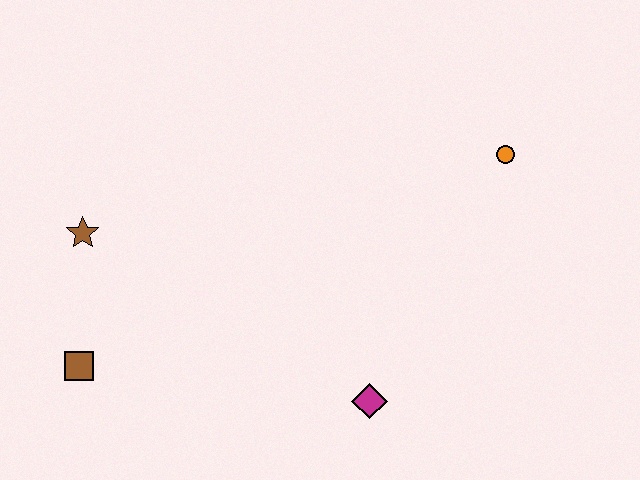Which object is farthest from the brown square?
The orange circle is farthest from the brown square.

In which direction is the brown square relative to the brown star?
The brown square is below the brown star.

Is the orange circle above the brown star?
Yes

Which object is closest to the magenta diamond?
The orange circle is closest to the magenta diamond.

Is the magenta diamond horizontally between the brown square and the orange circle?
Yes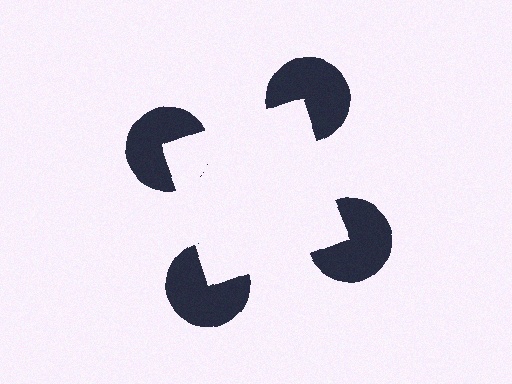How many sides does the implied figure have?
4 sides.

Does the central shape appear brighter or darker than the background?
It typically appears slightly brighter than the background, even though no actual brightness change is drawn.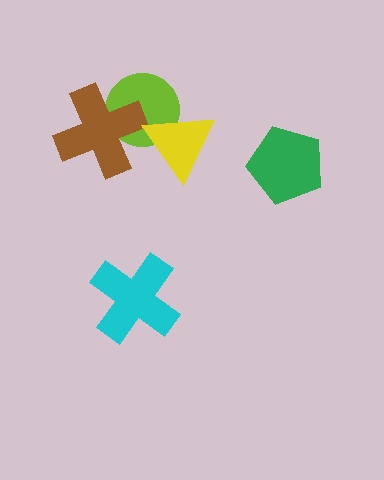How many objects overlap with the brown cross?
1 object overlaps with the brown cross.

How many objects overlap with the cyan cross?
0 objects overlap with the cyan cross.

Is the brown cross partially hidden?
No, no other shape covers it.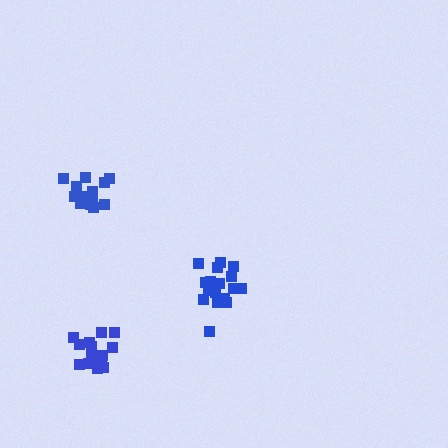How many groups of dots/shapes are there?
There are 3 groups.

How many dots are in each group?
Group 1: 13 dots, Group 2: 17 dots, Group 3: 16 dots (46 total).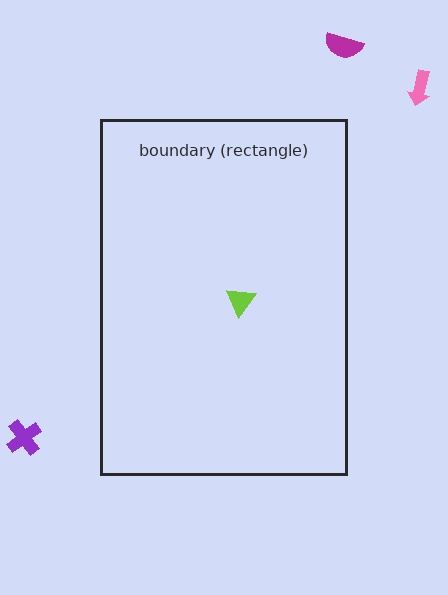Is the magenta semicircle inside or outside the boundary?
Outside.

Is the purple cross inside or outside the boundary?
Outside.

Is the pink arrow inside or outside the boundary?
Outside.